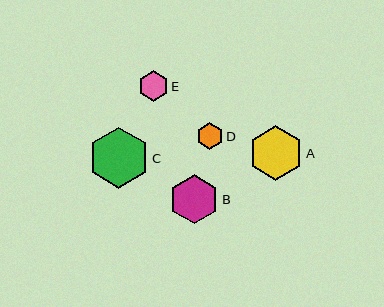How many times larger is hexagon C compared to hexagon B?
Hexagon C is approximately 1.2 times the size of hexagon B.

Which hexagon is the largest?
Hexagon C is the largest with a size of approximately 61 pixels.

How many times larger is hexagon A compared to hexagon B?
Hexagon A is approximately 1.1 times the size of hexagon B.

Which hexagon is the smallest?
Hexagon D is the smallest with a size of approximately 27 pixels.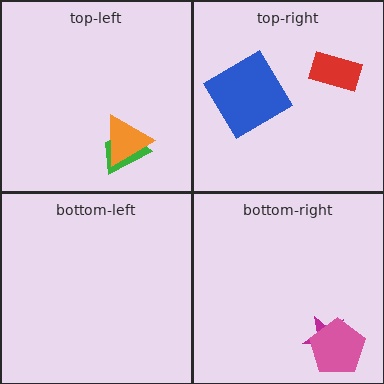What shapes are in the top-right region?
The blue diamond, the red rectangle.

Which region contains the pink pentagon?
The bottom-right region.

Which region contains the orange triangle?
The top-left region.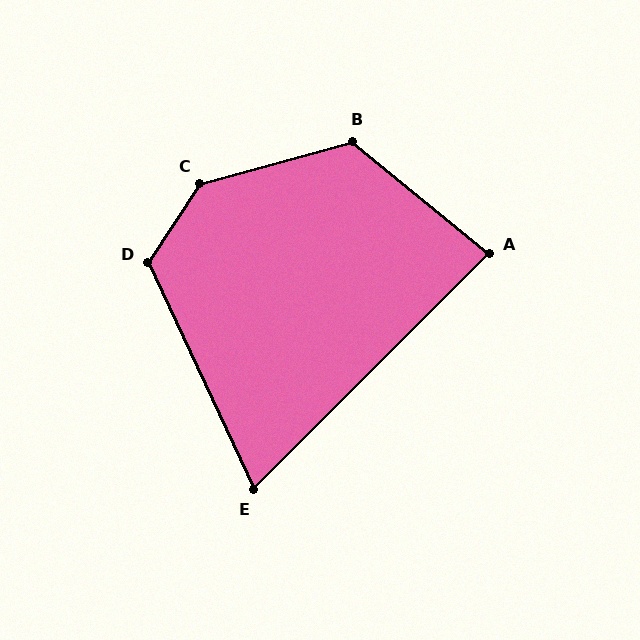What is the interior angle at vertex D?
Approximately 121 degrees (obtuse).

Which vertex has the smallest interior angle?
E, at approximately 70 degrees.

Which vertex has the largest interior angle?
C, at approximately 139 degrees.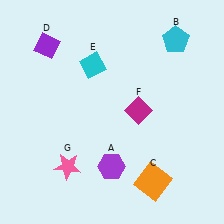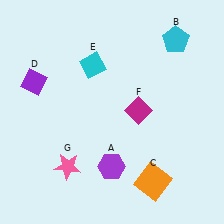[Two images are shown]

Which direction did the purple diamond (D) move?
The purple diamond (D) moved down.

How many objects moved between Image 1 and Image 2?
1 object moved between the two images.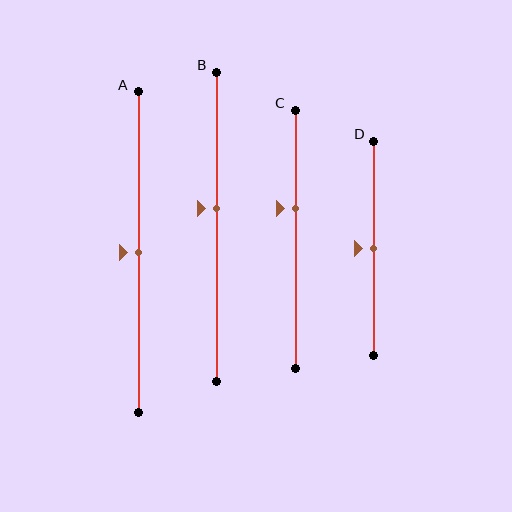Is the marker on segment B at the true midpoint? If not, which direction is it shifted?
No, the marker on segment B is shifted upward by about 6% of the segment length.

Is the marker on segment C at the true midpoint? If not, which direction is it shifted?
No, the marker on segment C is shifted upward by about 12% of the segment length.